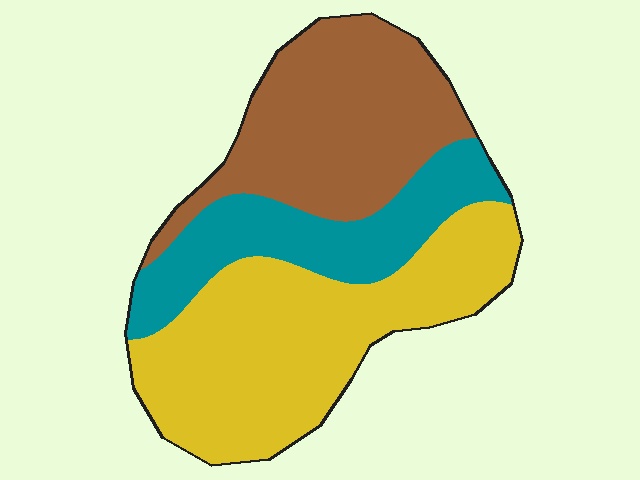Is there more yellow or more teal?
Yellow.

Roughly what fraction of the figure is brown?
Brown takes up between a third and a half of the figure.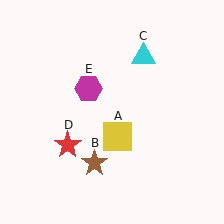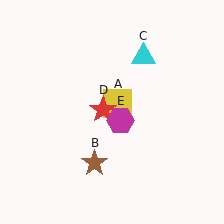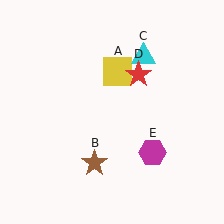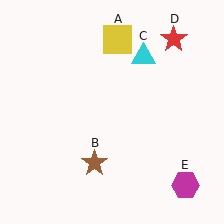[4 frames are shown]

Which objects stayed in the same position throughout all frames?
Brown star (object B) and cyan triangle (object C) remained stationary.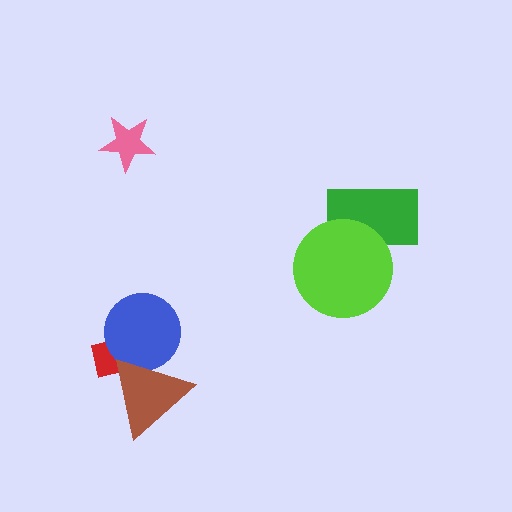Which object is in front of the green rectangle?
The lime circle is in front of the green rectangle.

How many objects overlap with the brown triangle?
2 objects overlap with the brown triangle.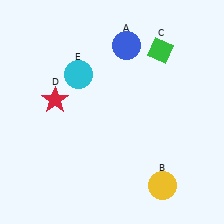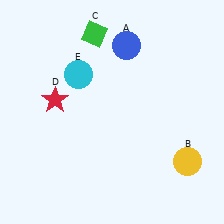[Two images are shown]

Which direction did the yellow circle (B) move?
The yellow circle (B) moved right.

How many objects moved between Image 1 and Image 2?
2 objects moved between the two images.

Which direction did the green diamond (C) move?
The green diamond (C) moved left.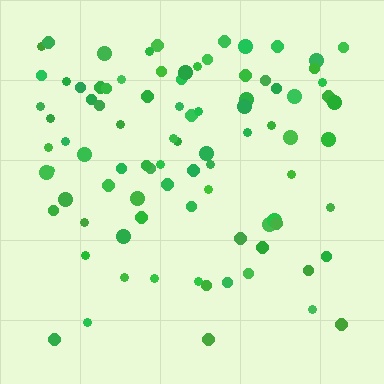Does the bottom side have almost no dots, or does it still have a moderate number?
Still a moderate number, just noticeably fewer than the top.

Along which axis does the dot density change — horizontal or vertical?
Vertical.